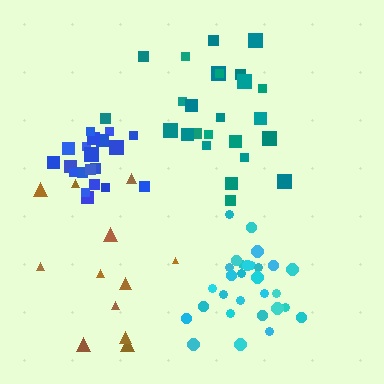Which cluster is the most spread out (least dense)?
Brown.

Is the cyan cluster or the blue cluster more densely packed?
Blue.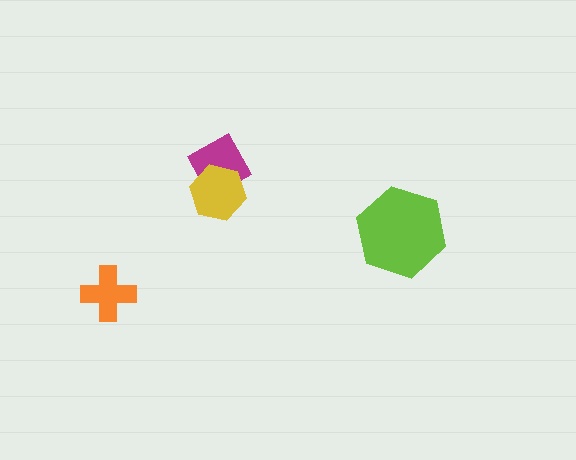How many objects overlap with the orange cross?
0 objects overlap with the orange cross.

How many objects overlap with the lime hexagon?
0 objects overlap with the lime hexagon.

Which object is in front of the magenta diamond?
The yellow hexagon is in front of the magenta diamond.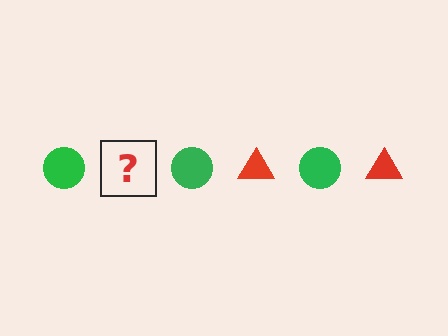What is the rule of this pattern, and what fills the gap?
The rule is that the pattern alternates between green circle and red triangle. The gap should be filled with a red triangle.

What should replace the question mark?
The question mark should be replaced with a red triangle.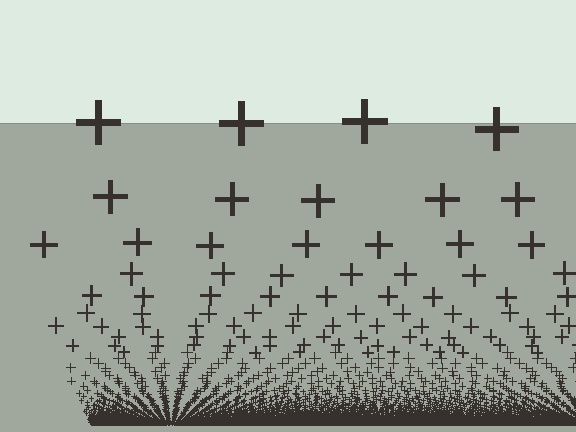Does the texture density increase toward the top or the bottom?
Density increases toward the bottom.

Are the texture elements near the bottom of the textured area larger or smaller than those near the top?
Smaller. The gradient is inverted — elements near the bottom are smaller and denser.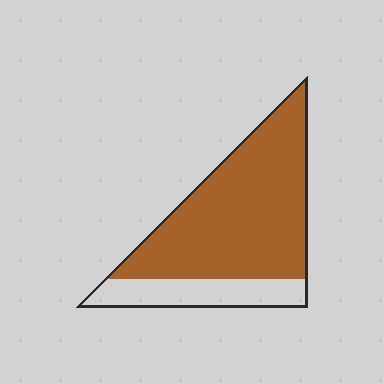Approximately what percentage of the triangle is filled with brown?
Approximately 75%.